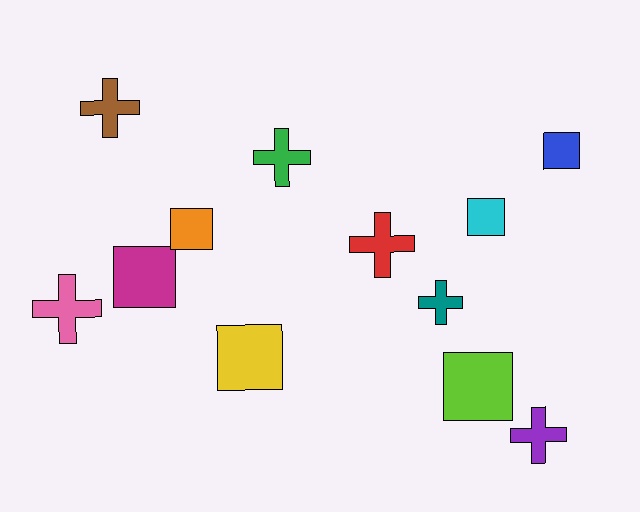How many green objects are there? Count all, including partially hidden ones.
There is 1 green object.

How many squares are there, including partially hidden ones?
There are 6 squares.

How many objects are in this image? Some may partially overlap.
There are 12 objects.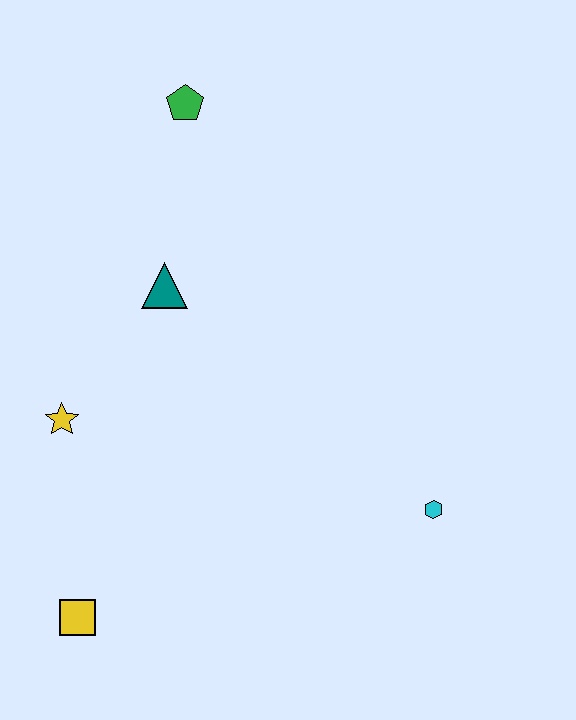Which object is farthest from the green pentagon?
The yellow square is farthest from the green pentagon.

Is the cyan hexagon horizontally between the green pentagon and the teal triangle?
No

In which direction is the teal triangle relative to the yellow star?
The teal triangle is above the yellow star.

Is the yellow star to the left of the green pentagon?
Yes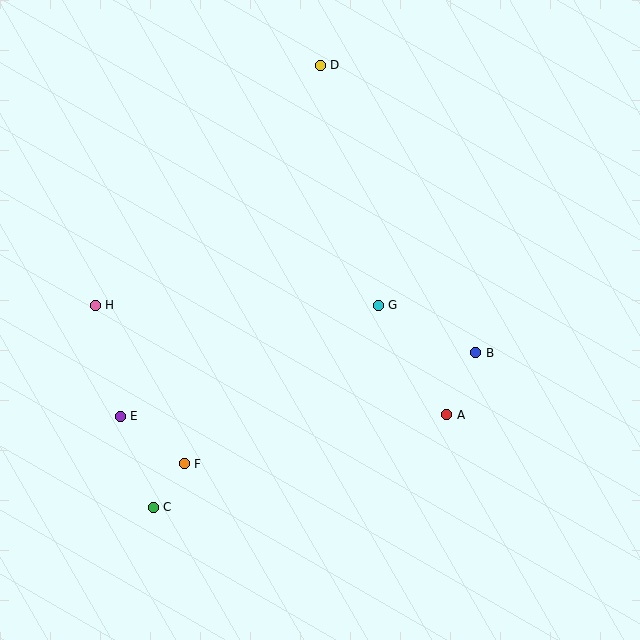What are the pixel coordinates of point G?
Point G is at (378, 305).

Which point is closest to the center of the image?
Point G at (378, 305) is closest to the center.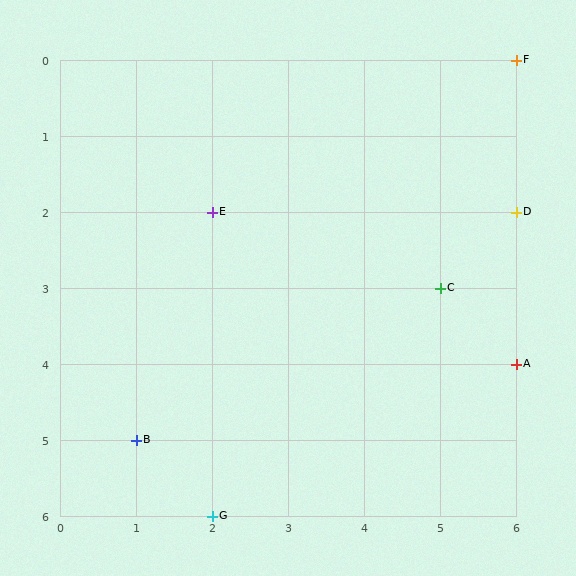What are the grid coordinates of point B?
Point B is at grid coordinates (1, 5).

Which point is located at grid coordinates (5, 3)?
Point C is at (5, 3).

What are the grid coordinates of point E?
Point E is at grid coordinates (2, 2).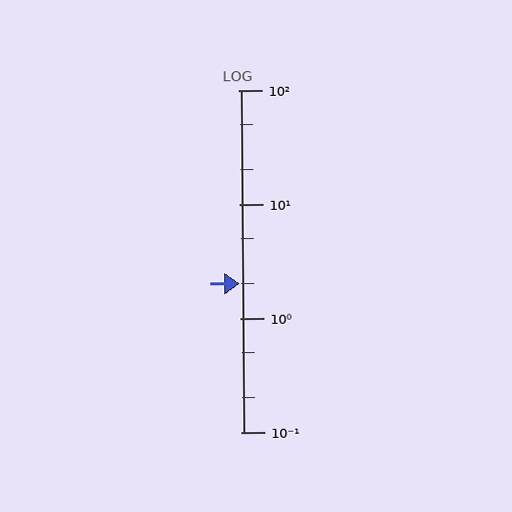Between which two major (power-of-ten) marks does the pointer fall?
The pointer is between 1 and 10.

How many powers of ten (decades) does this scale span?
The scale spans 3 decades, from 0.1 to 100.